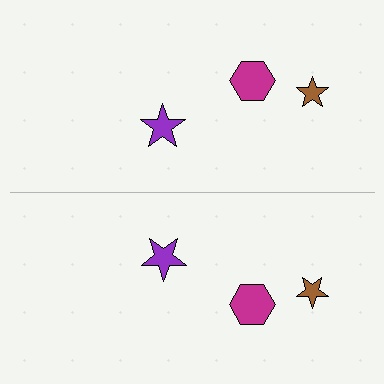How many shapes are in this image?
There are 6 shapes in this image.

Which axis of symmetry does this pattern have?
The pattern has a horizontal axis of symmetry running through the center of the image.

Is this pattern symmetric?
Yes, this pattern has bilateral (reflection) symmetry.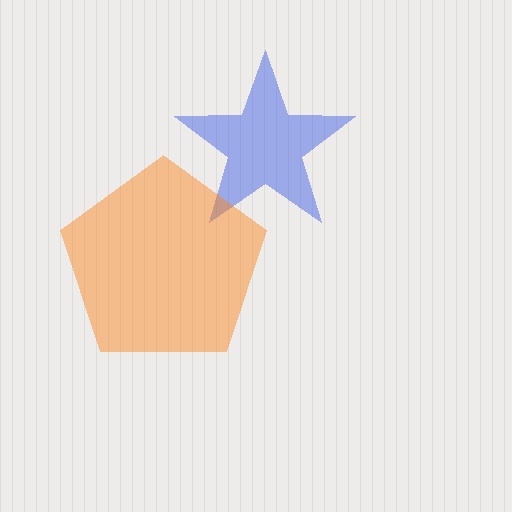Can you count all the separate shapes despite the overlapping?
Yes, there are 2 separate shapes.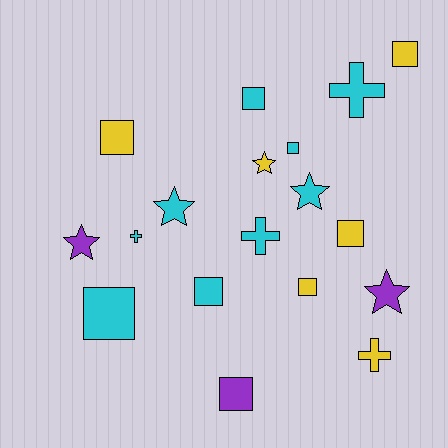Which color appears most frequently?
Cyan, with 9 objects.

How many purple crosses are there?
There are no purple crosses.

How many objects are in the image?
There are 18 objects.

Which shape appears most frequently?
Square, with 9 objects.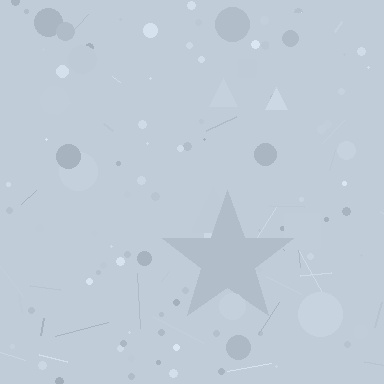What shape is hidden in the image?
A star is hidden in the image.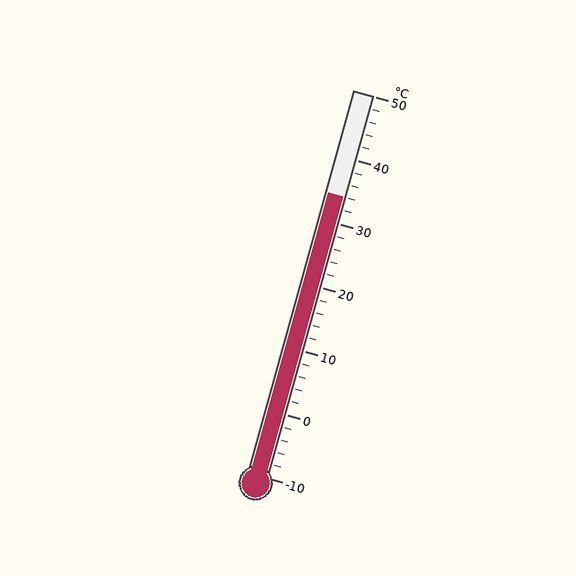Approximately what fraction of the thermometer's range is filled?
The thermometer is filled to approximately 75% of its range.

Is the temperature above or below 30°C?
The temperature is above 30°C.